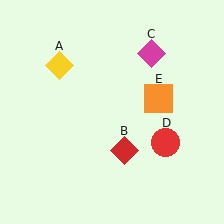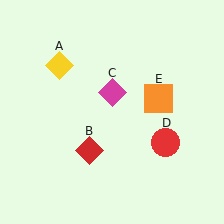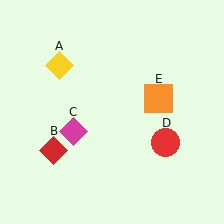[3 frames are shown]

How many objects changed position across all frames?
2 objects changed position: red diamond (object B), magenta diamond (object C).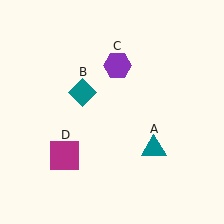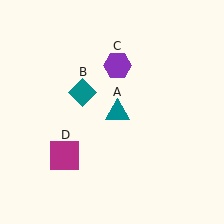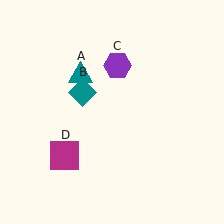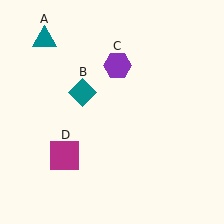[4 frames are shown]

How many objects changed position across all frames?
1 object changed position: teal triangle (object A).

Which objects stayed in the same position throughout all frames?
Teal diamond (object B) and purple hexagon (object C) and magenta square (object D) remained stationary.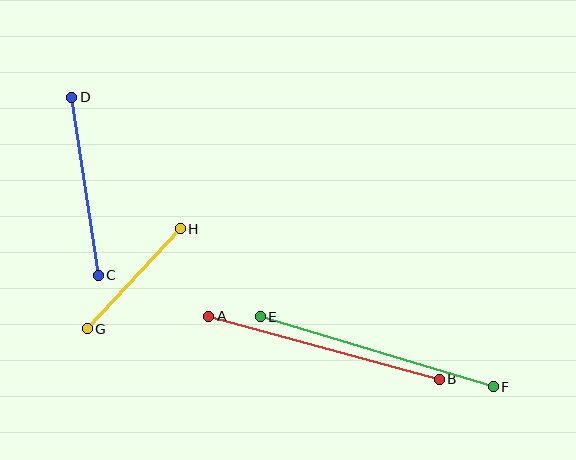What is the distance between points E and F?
The distance is approximately 243 pixels.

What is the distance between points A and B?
The distance is approximately 239 pixels.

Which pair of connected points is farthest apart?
Points E and F are farthest apart.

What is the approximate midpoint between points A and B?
The midpoint is at approximately (324, 348) pixels.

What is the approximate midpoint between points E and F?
The midpoint is at approximately (377, 352) pixels.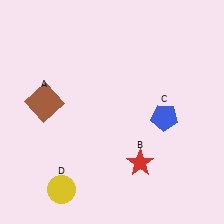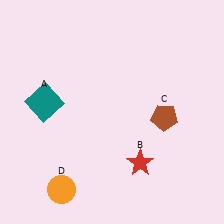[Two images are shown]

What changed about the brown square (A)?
In Image 1, A is brown. In Image 2, it changed to teal.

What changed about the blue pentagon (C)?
In Image 1, C is blue. In Image 2, it changed to brown.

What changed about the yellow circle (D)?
In Image 1, D is yellow. In Image 2, it changed to orange.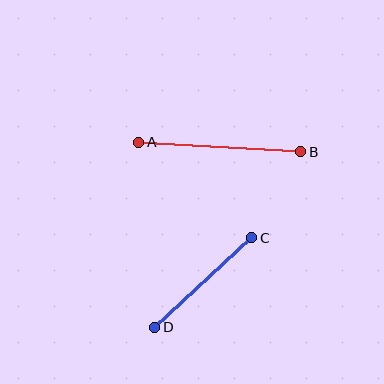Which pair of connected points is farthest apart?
Points A and B are farthest apart.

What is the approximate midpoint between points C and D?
The midpoint is at approximately (203, 282) pixels.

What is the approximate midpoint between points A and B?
The midpoint is at approximately (220, 147) pixels.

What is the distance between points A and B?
The distance is approximately 162 pixels.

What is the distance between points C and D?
The distance is approximately 132 pixels.